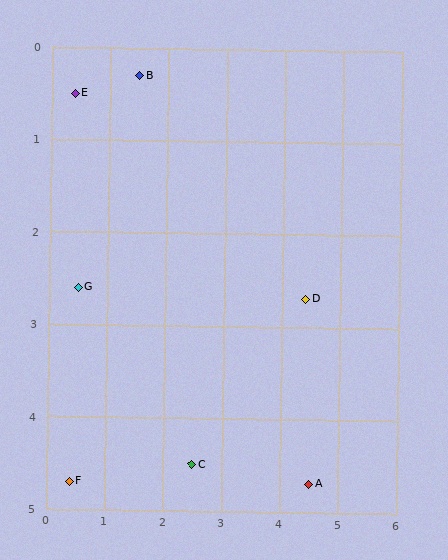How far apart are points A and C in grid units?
Points A and C are about 2.0 grid units apart.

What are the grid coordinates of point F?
Point F is at approximately (0.4, 4.7).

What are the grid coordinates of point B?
Point B is at approximately (1.5, 0.3).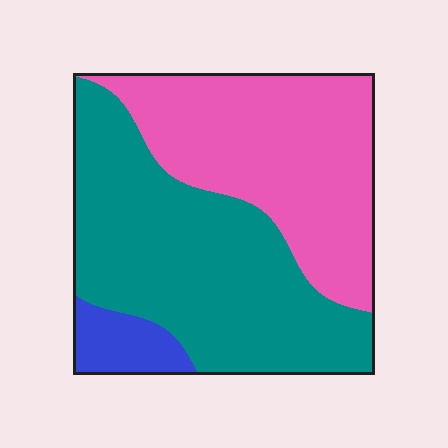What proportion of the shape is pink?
Pink takes up between a quarter and a half of the shape.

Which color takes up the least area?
Blue, at roughly 5%.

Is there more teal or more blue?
Teal.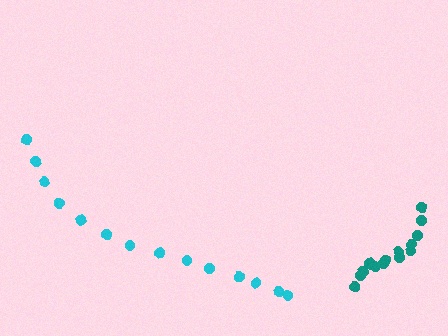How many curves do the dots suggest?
There are 2 distinct paths.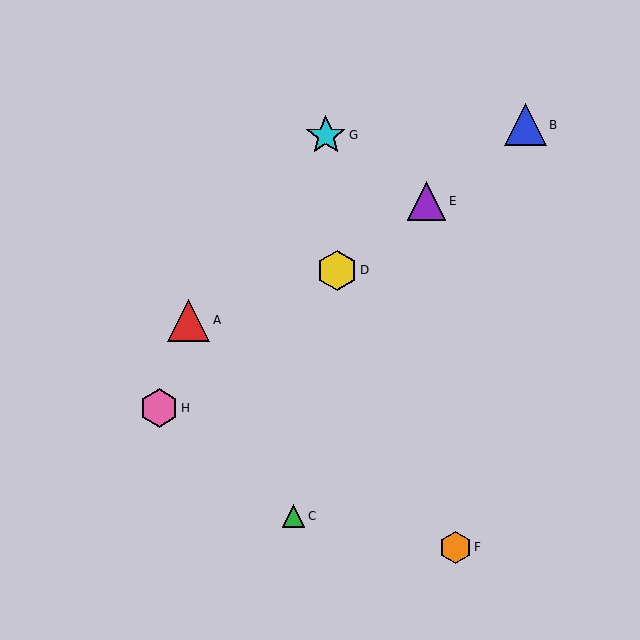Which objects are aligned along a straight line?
Objects B, D, E, H are aligned along a straight line.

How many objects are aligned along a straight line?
4 objects (B, D, E, H) are aligned along a straight line.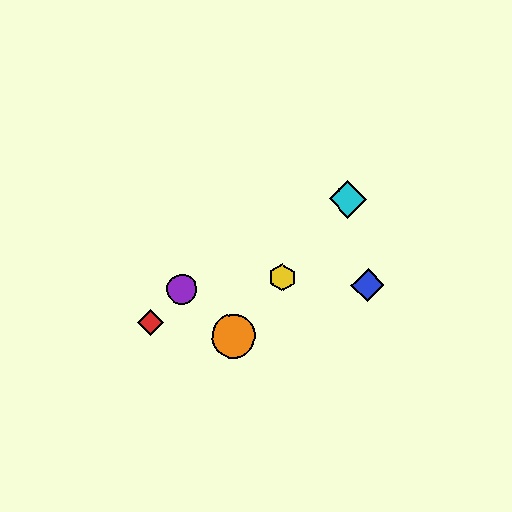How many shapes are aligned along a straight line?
4 shapes (the green circle, the yellow hexagon, the orange circle, the cyan diamond) are aligned along a straight line.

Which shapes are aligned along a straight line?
The green circle, the yellow hexagon, the orange circle, the cyan diamond are aligned along a straight line.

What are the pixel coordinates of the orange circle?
The orange circle is at (233, 336).